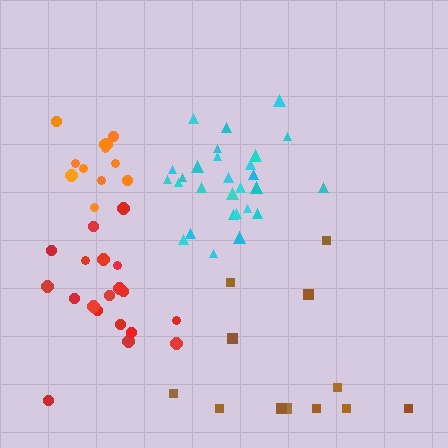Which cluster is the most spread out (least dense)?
Brown.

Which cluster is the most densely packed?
Cyan.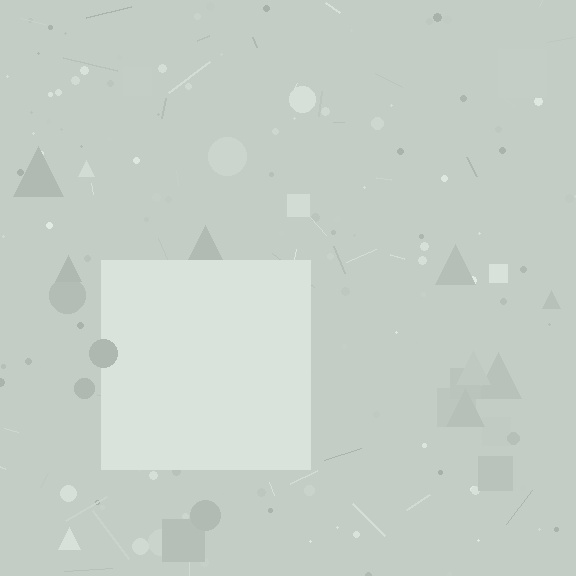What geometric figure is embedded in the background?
A square is embedded in the background.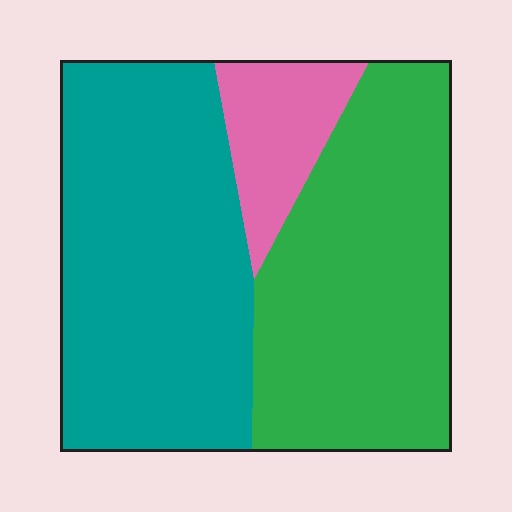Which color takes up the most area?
Teal, at roughly 45%.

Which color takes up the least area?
Pink, at roughly 10%.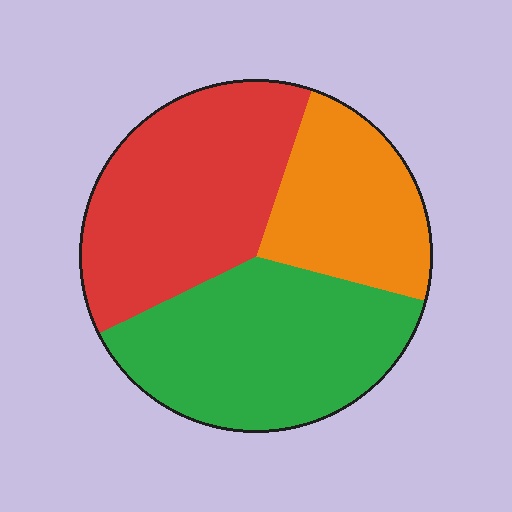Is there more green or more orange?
Green.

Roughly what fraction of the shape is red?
Red covers 38% of the shape.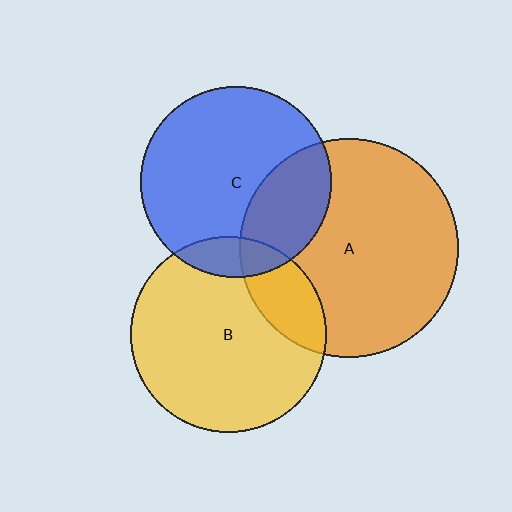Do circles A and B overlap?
Yes.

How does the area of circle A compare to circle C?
Approximately 1.3 times.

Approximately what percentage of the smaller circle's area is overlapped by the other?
Approximately 20%.